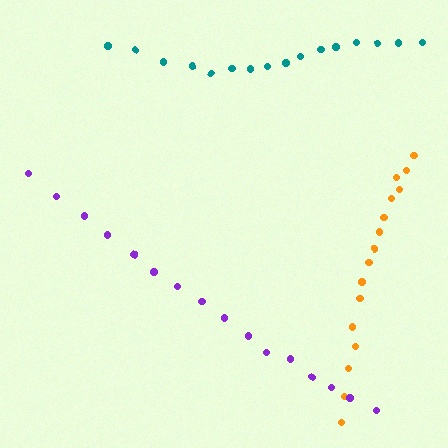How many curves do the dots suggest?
There are 3 distinct paths.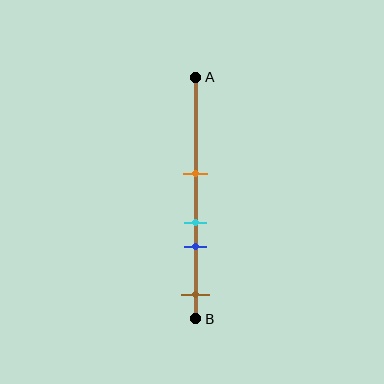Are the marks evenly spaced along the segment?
No, the marks are not evenly spaced.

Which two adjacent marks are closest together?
The cyan and blue marks are the closest adjacent pair.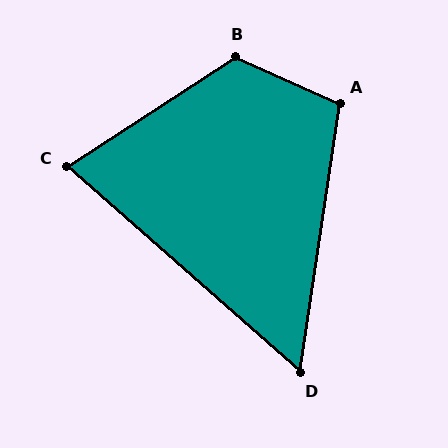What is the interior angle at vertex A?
Approximately 106 degrees (obtuse).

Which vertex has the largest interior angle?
B, at approximately 123 degrees.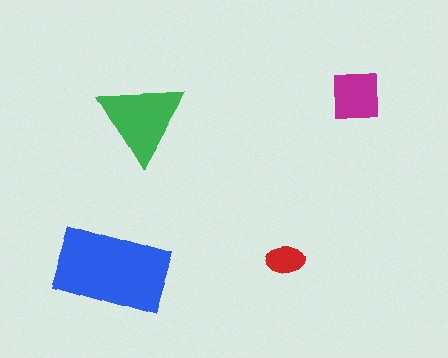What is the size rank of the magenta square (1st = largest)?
3rd.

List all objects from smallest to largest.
The red ellipse, the magenta square, the green triangle, the blue rectangle.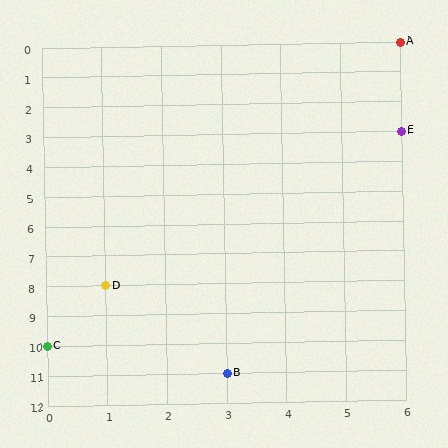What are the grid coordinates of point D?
Point D is at grid coordinates (1, 8).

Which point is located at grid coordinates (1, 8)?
Point D is at (1, 8).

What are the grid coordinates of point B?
Point B is at grid coordinates (3, 11).